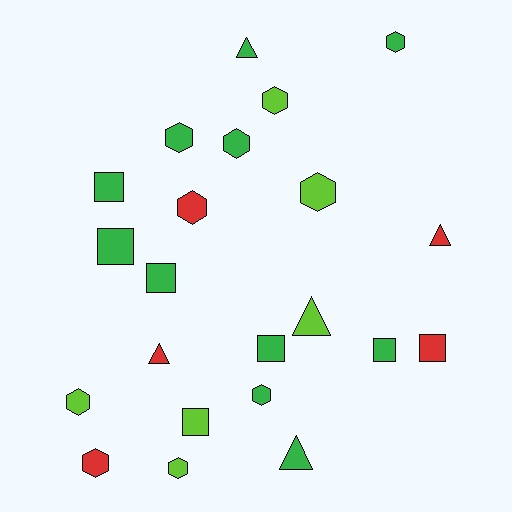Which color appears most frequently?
Green, with 11 objects.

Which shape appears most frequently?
Hexagon, with 10 objects.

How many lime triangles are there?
There is 1 lime triangle.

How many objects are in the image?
There are 22 objects.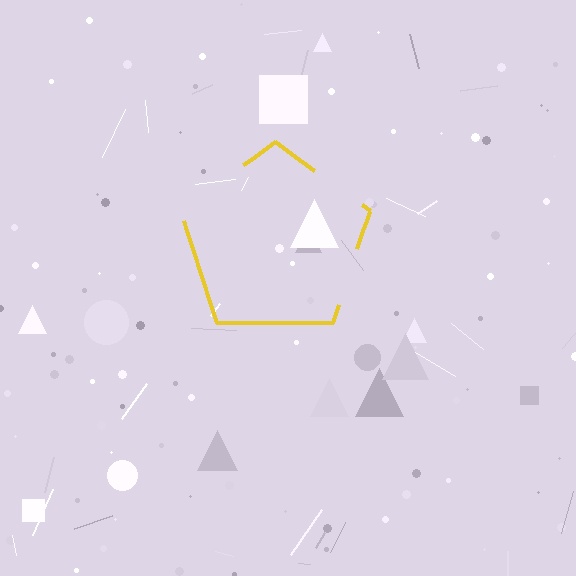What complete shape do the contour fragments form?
The contour fragments form a pentagon.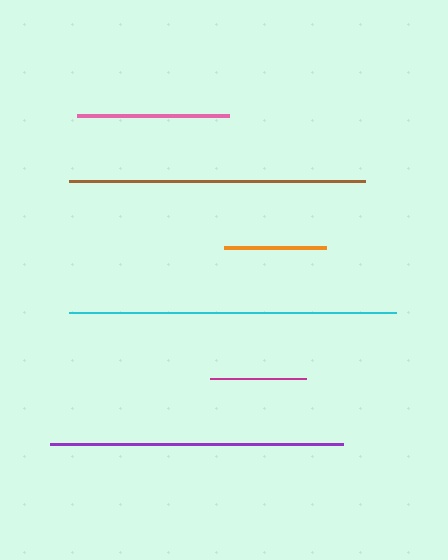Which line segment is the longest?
The cyan line is the longest at approximately 327 pixels.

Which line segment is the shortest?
The magenta line is the shortest at approximately 95 pixels.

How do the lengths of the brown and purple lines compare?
The brown and purple lines are approximately the same length.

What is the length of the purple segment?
The purple segment is approximately 293 pixels long.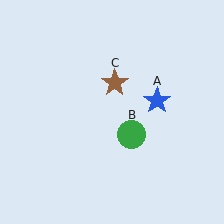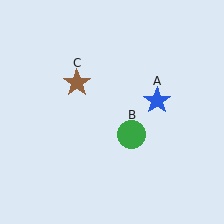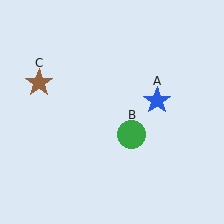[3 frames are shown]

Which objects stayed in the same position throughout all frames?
Blue star (object A) and green circle (object B) remained stationary.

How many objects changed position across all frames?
1 object changed position: brown star (object C).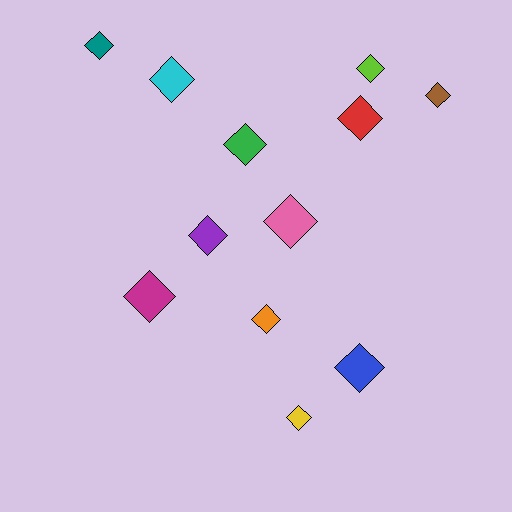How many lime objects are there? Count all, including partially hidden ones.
There is 1 lime object.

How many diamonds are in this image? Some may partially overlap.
There are 12 diamonds.